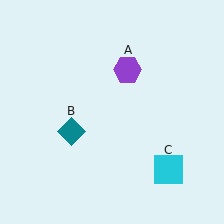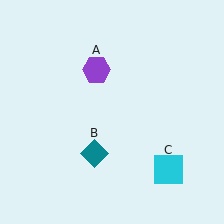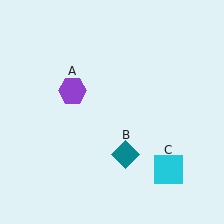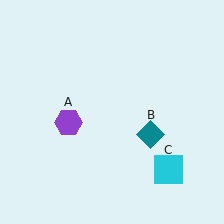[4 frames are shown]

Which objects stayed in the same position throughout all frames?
Cyan square (object C) remained stationary.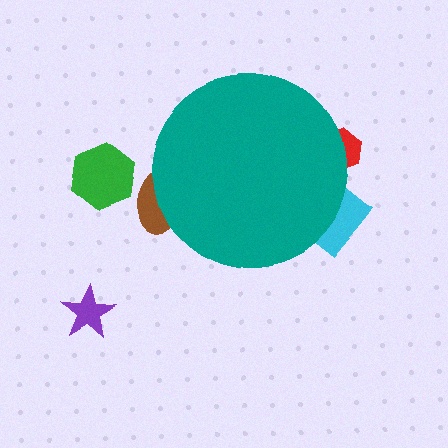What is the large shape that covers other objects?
A teal circle.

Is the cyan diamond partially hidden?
Yes, the cyan diamond is partially hidden behind the teal circle.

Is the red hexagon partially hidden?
Yes, the red hexagon is partially hidden behind the teal circle.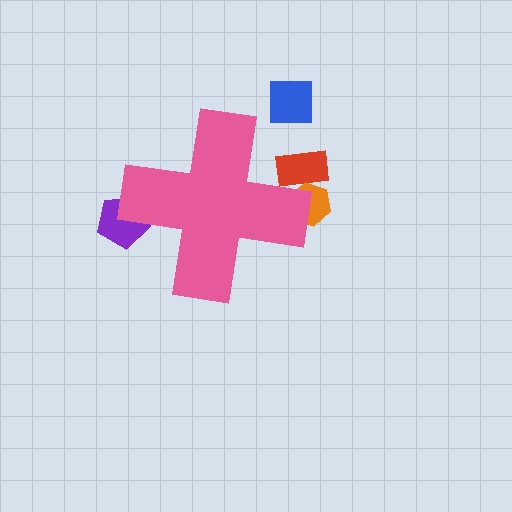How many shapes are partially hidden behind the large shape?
3 shapes are partially hidden.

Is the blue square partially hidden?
No, the blue square is fully visible.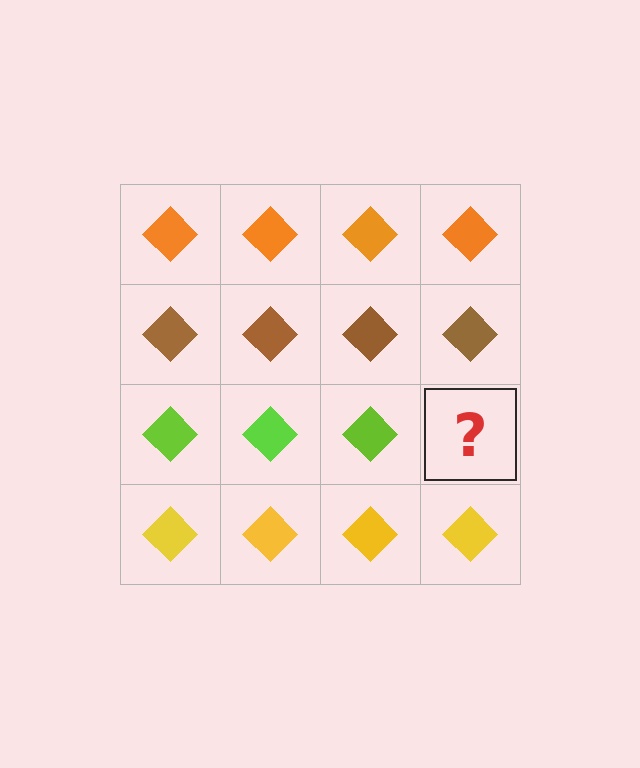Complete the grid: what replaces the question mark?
The question mark should be replaced with a lime diamond.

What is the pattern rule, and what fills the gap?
The rule is that each row has a consistent color. The gap should be filled with a lime diamond.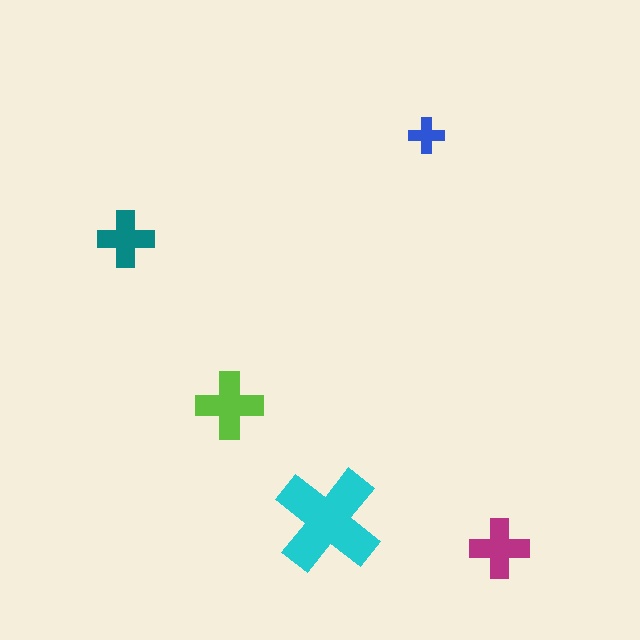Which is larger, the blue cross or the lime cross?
The lime one.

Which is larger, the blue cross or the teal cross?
The teal one.